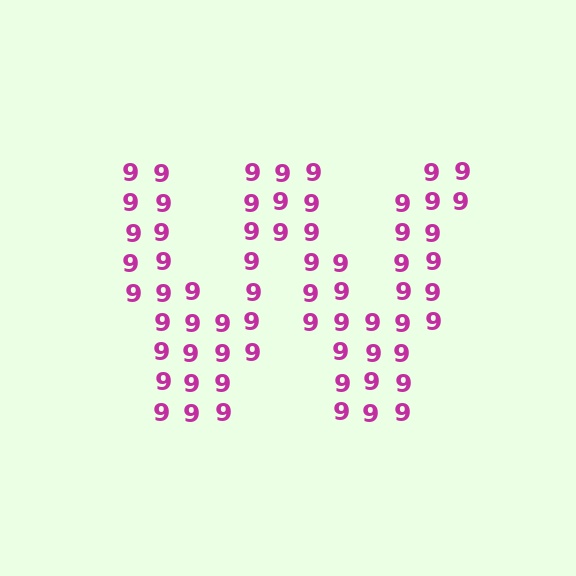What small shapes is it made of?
It is made of small digit 9's.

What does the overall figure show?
The overall figure shows the letter W.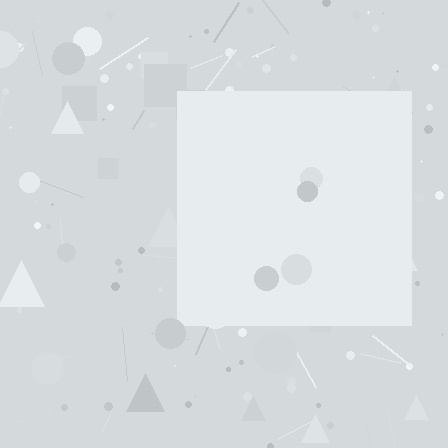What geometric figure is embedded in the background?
A square is embedded in the background.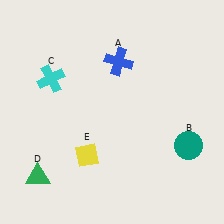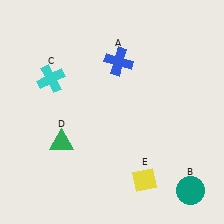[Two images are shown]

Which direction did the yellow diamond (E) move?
The yellow diamond (E) moved right.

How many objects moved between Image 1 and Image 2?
3 objects moved between the two images.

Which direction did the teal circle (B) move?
The teal circle (B) moved down.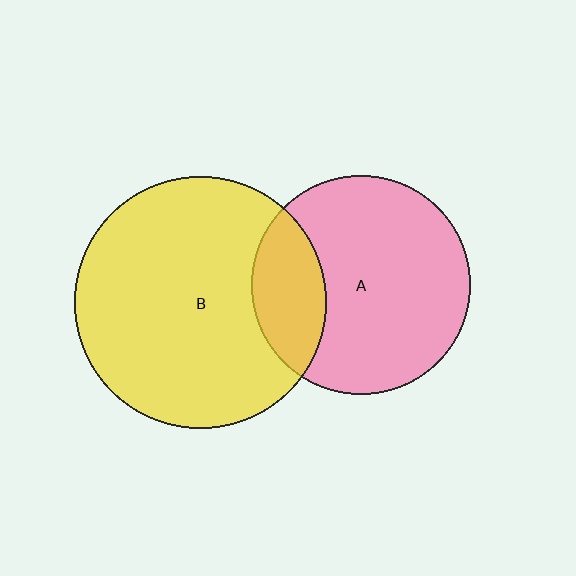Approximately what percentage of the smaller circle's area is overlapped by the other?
Approximately 25%.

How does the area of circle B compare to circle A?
Approximately 1.3 times.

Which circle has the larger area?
Circle B (yellow).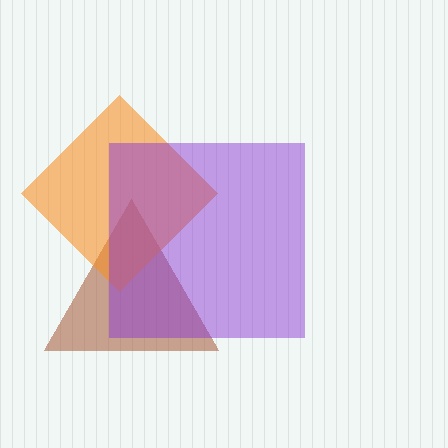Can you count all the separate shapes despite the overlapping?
Yes, there are 3 separate shapes.